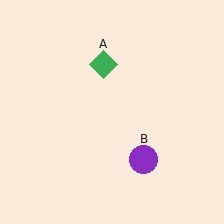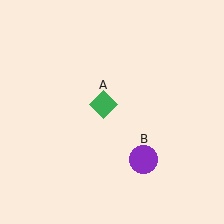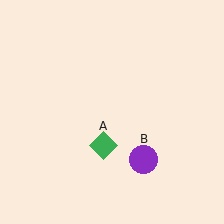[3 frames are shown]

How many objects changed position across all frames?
1 object changed position: green diamond (object A).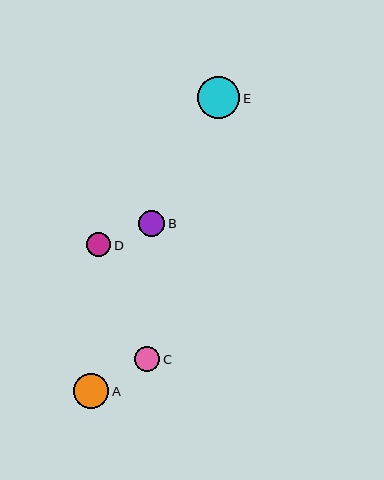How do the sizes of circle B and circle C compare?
Circle B and circle C are approximately the same size.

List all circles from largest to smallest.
From largest to smallest: E, A, B, C, D.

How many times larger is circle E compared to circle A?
Circle E is approximately 1.2 times the size of circle A.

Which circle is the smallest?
Circle D is the smallest with a size of approximately 24 pixels.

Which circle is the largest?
Circle E is the largest with a size of approximately 42 pixels.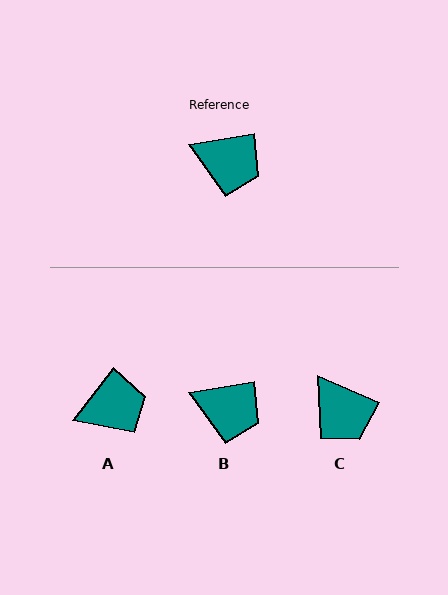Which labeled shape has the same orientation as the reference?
B.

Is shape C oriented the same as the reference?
No, it is off by about 33 degrees.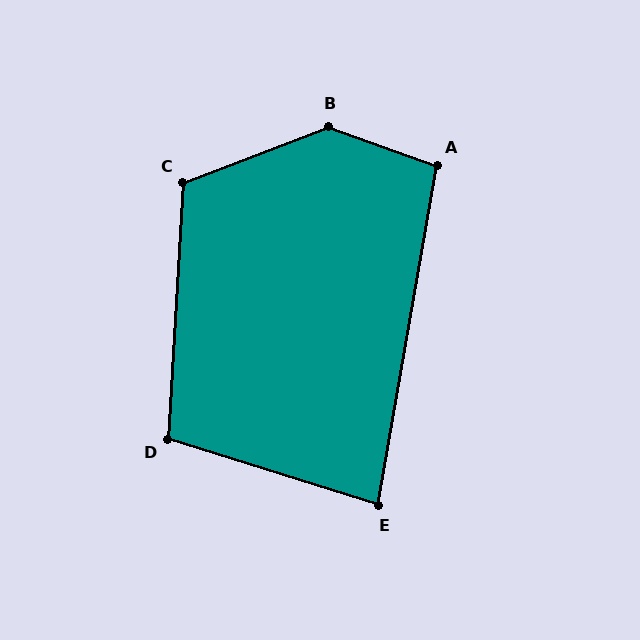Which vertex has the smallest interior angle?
E, at approximately 83 degrees.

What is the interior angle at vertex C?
Approximately 115 degrees (obtuse).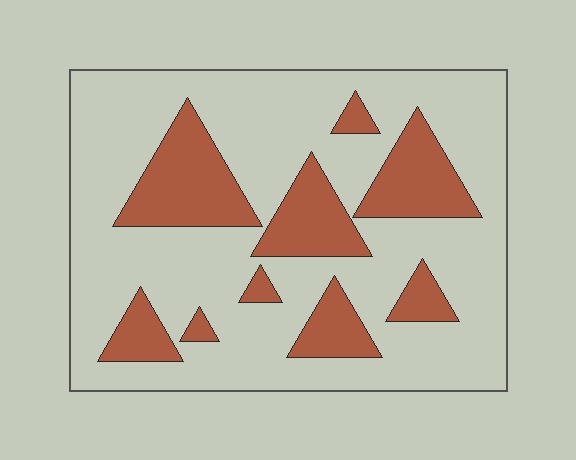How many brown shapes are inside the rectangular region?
9.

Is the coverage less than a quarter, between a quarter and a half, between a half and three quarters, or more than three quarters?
Between a quarter and a half.